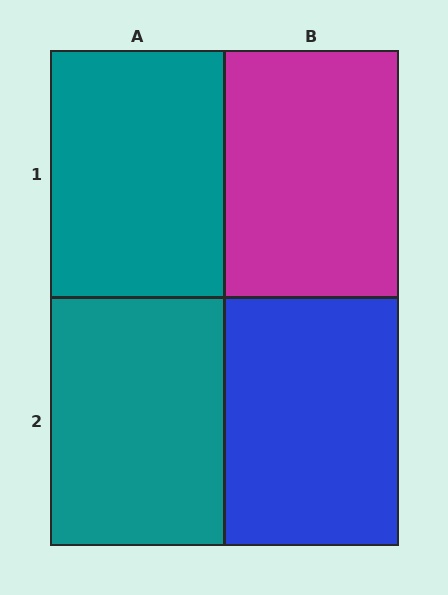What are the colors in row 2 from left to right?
Teal, blue.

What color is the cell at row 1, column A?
Teal.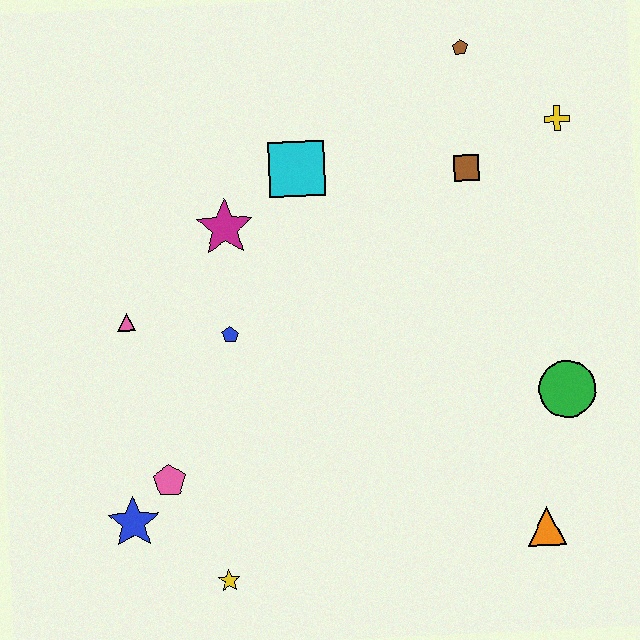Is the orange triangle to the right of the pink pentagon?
Yes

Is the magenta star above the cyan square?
No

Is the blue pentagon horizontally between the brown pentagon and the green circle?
No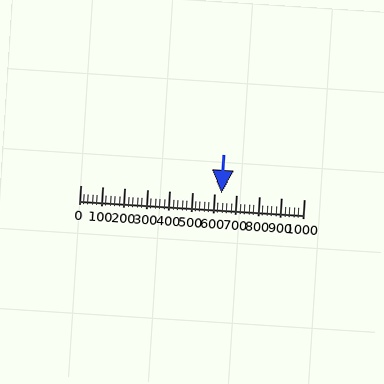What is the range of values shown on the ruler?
The ruler shows values from 0 to 1000.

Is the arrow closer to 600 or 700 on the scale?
The arrow is closer to 600.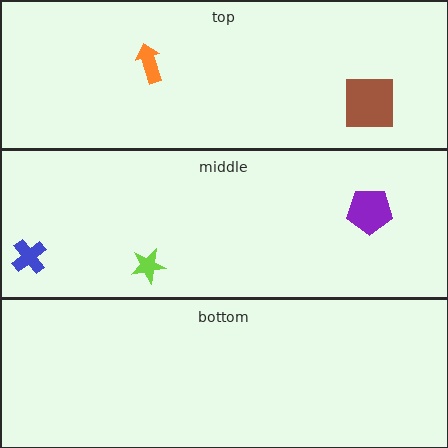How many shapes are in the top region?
2.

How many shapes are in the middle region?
3.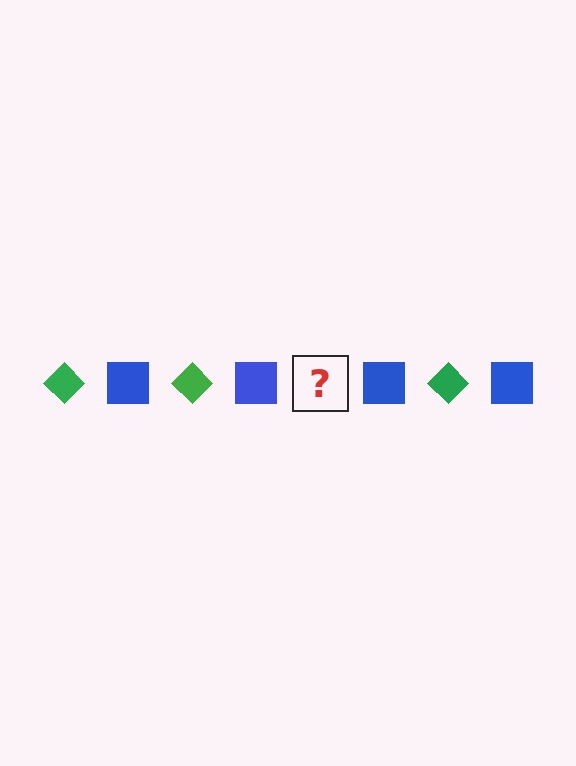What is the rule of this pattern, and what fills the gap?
The rule is that the pattern alternates between green diamond and blue square. The gap should be filled with a green diamond.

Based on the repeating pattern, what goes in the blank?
The blank should be a green diamond.